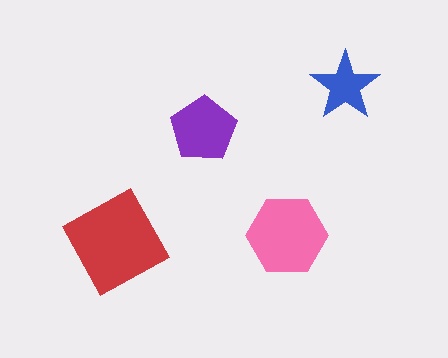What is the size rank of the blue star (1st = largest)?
4th.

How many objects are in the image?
There are 4 objects in the image.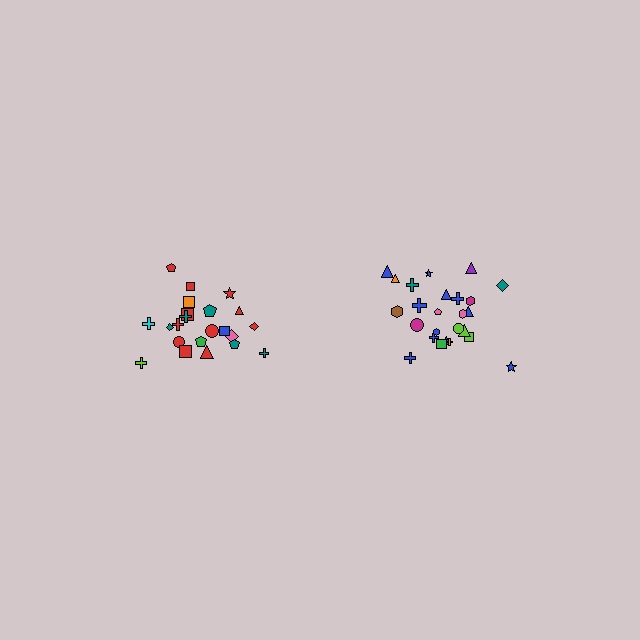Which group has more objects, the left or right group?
The right group.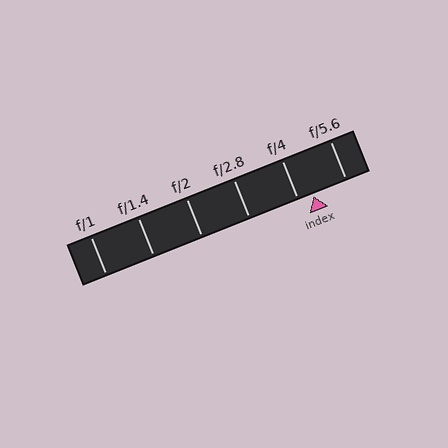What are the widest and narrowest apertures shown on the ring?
The widest aperture shown is f/1 and the narrowest is f/5.6.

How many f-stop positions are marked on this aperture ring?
There are 6 f-stop positions marked.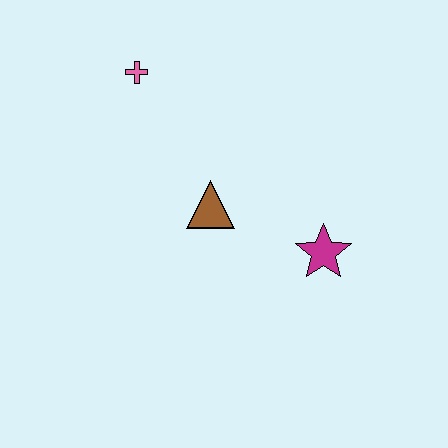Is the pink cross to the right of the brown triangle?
No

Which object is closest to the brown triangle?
The magenta star is closest to the brown triangle.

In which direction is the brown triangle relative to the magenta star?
The brown triangle is to the left of the magenta star.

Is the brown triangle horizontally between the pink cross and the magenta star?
Yes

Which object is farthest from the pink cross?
The magenta star is farthest from the pink cross.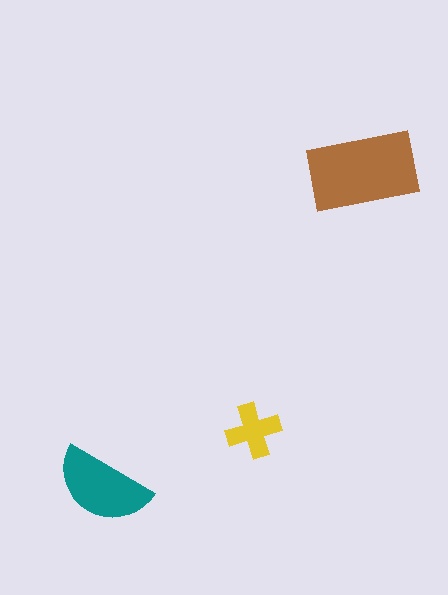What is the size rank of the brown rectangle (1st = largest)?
1st.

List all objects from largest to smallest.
The brown rectangle, the teal semicircle, the yellow cross.